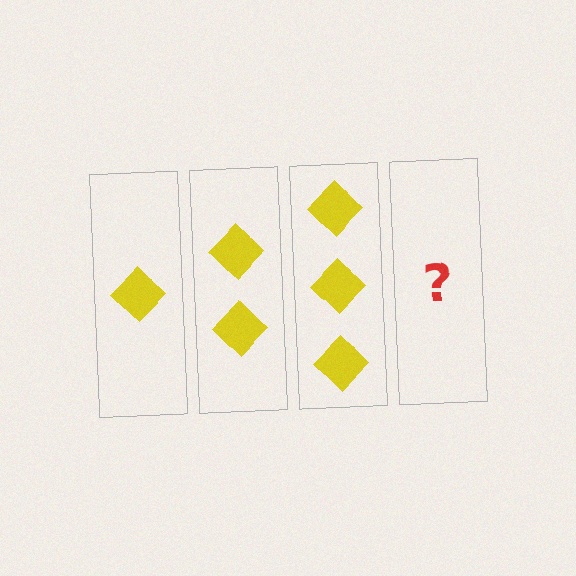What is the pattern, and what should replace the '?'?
The pattern is that each step adds one more diamond. The '?' should be 4 diamonds.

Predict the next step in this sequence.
The next step is 4 diamonds.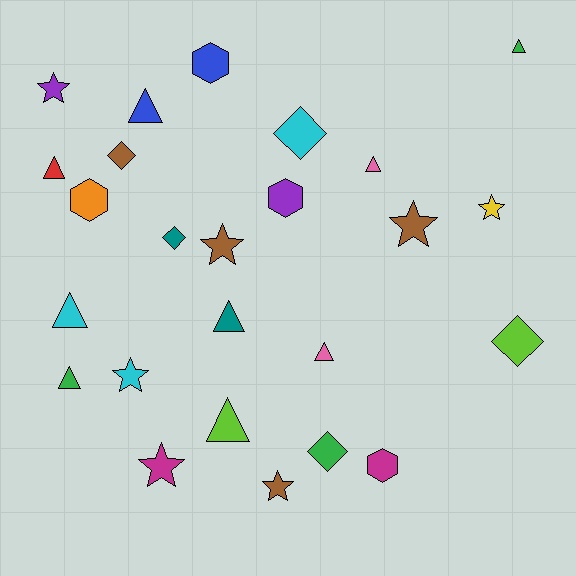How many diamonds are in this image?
There are 5 diamonds.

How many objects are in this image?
There are 25 objects.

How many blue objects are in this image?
There are 2 blue objects.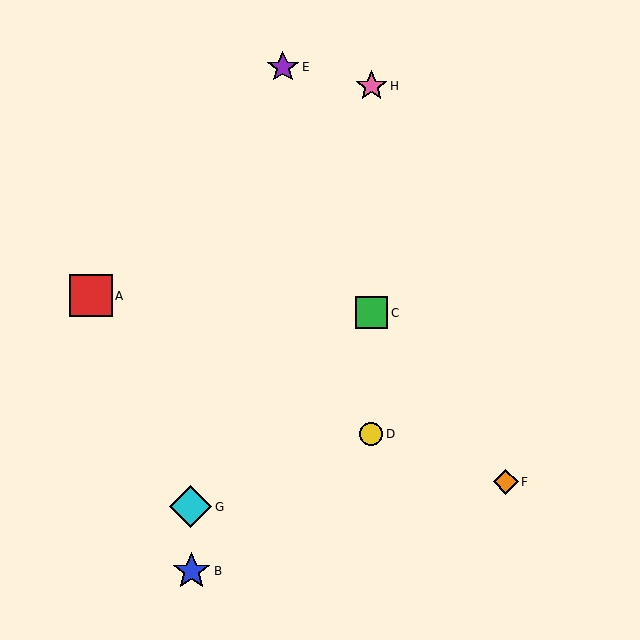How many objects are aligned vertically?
3 objects (C, D, H) are aligned vertically.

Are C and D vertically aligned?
Yes, both are at x≈371.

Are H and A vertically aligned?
No, H is at x≈371 and A is at x≈91.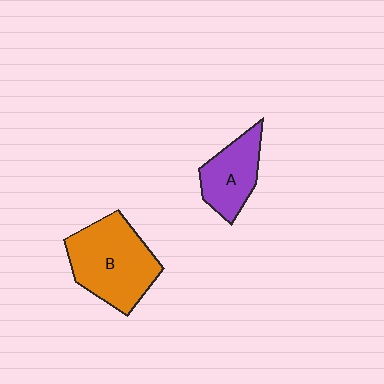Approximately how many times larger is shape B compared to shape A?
Approximately 1.7 times.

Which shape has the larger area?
Shape B (orange).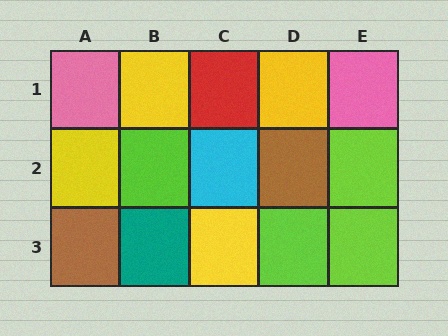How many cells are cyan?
1 cell is cyan.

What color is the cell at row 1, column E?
Pink.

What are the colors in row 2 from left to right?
Yellow, lime, cyan, brown, lime.